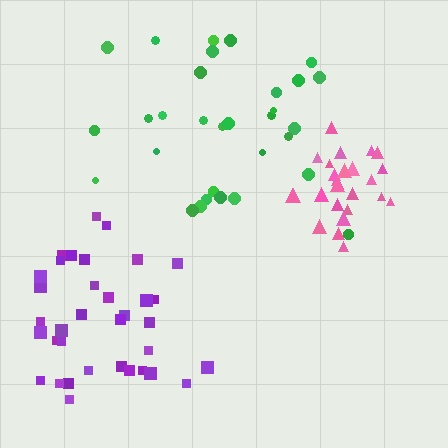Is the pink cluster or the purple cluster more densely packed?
Pink.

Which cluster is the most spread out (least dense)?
Green.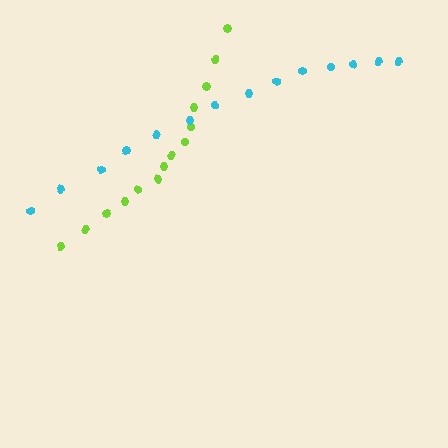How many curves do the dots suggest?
There are 2 distinct paths.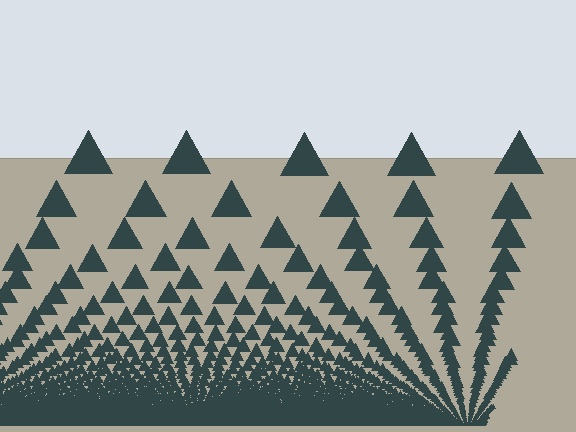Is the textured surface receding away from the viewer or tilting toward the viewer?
The surface appears to tilt toward the viewer. Texture elements get larger and sparser toward the top.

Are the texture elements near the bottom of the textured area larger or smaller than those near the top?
Smaller. The gradient is inverted — elements near the bottom are smaller and denser.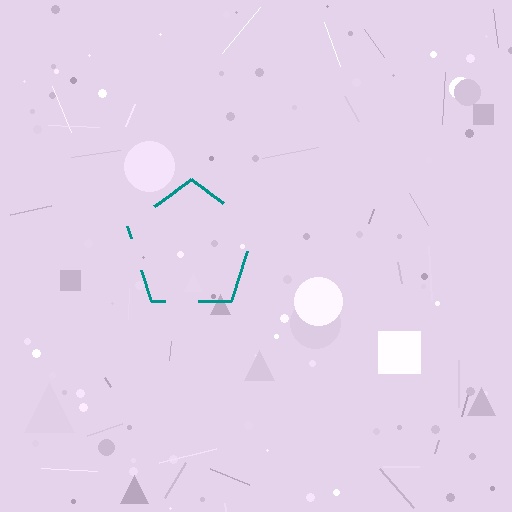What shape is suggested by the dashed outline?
The dashed outline suggests a pentagon.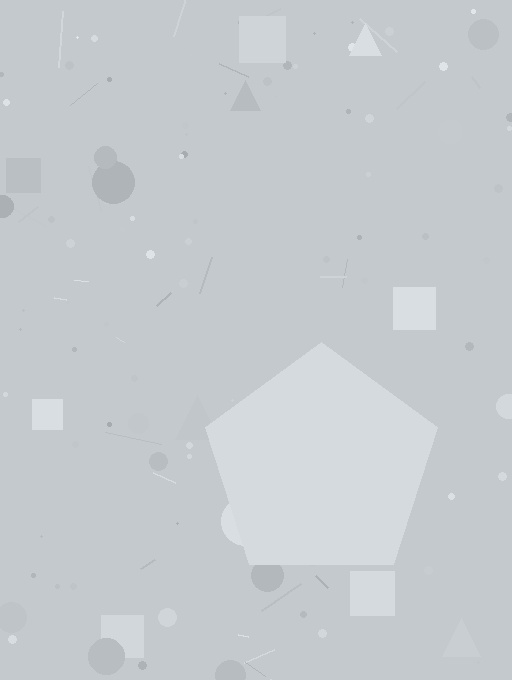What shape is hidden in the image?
A pentagon is hidden in the image.